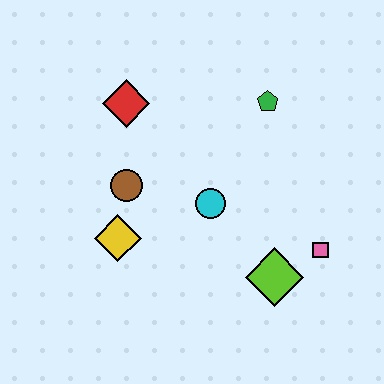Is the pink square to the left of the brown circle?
No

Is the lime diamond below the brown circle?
Yes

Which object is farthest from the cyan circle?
The red diamond is farthest from the cyan circle.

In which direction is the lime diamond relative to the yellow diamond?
The lime diamond is to the right of the yellow diamond.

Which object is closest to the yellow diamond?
The brown circle is closest to the yellow diamond.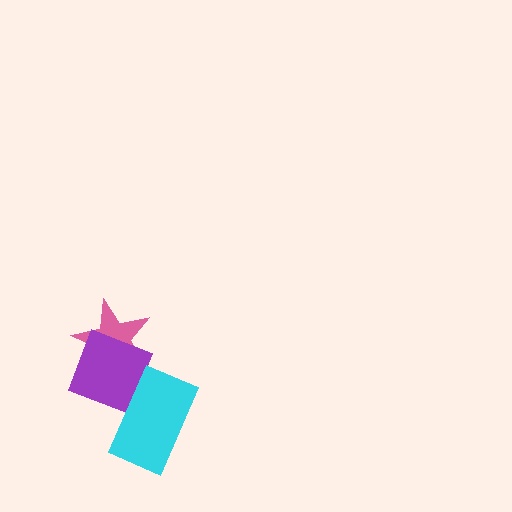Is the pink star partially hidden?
Yes, it is partially covered by another shape.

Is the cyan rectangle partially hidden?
No, no other shape covers it.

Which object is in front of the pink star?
The purple square is in front of the pink star.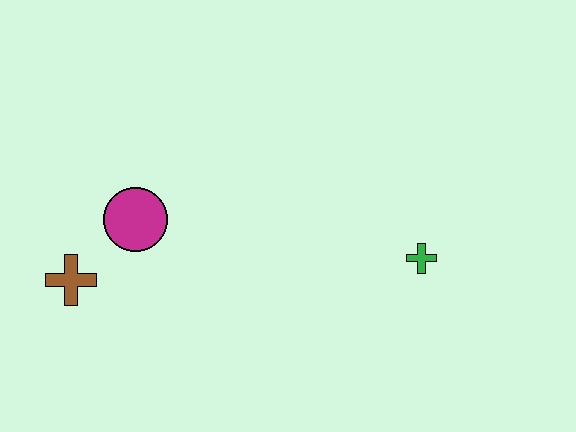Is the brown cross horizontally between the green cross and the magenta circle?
No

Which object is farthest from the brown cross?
The green cross is farthest from the brown cross.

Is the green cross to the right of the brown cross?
Yes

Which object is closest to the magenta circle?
The brown cross is closest to the magenta circle.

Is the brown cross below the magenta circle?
Yes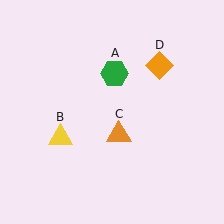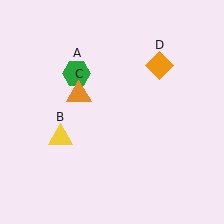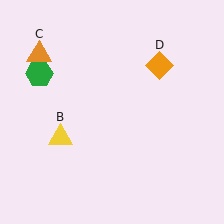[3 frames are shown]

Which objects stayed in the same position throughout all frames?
Yellow triangle (object B) and orange diamond (object D) remained stationary.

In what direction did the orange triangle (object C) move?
The orange triangle (object C) moved up and to the left.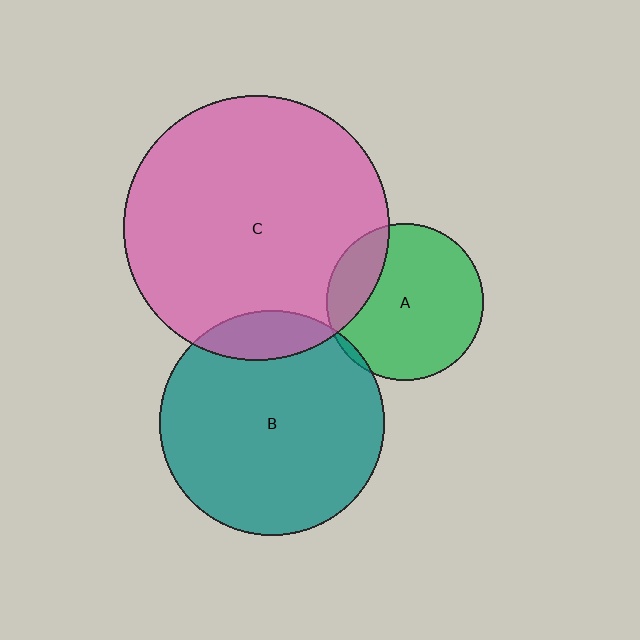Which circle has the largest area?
Circle C (pink).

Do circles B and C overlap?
Yes.